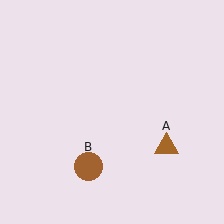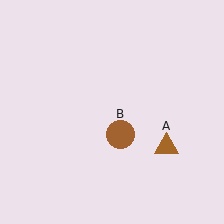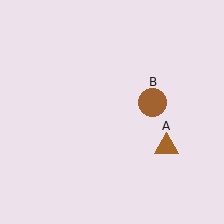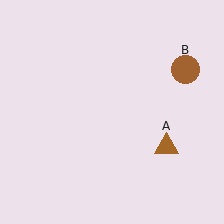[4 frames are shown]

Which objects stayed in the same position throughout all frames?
Brown triangle (object A) remained stationary.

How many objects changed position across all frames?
1 object changed position: brown circle (object B).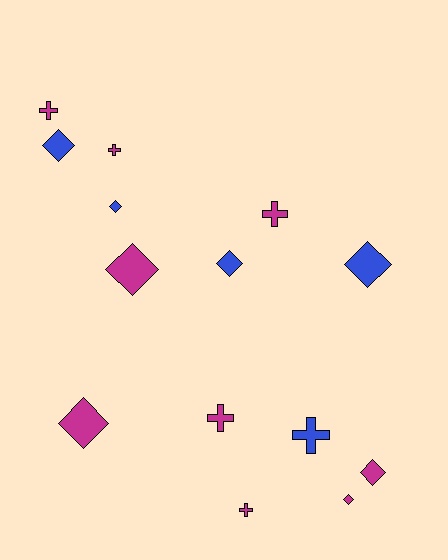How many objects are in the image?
There are 14 objects.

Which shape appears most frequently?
Diamond, with 8 objects.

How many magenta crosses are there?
There are 5 magenta crosses.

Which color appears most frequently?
Magenta, with 9 objects.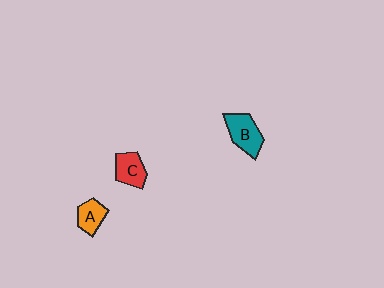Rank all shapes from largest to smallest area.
From largest to smallest: B (teal), C (red), A (orange).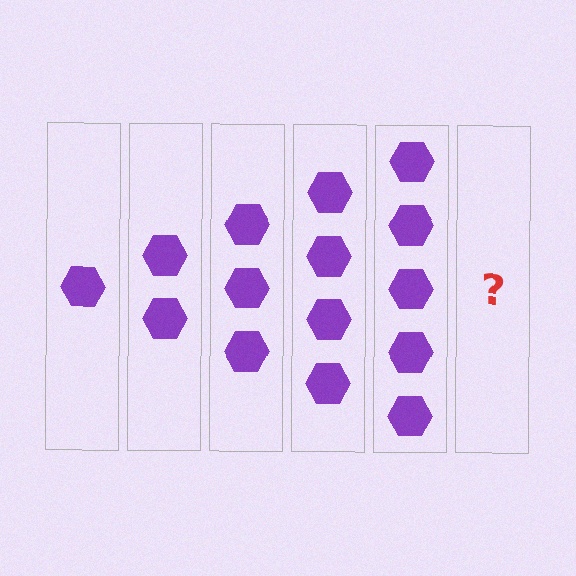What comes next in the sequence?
The next element should be 6 hexagons.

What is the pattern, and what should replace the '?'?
The pattern is that each step adds one more hexagon. The '?' should be 6 hexagons.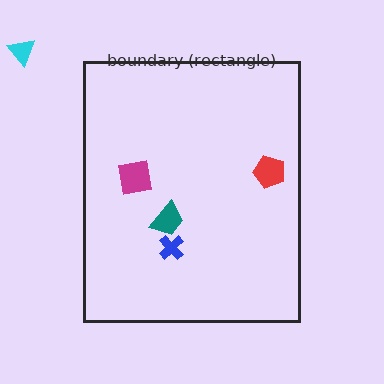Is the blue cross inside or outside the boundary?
Inside.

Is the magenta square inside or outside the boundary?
Inside.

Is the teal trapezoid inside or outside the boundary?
Inside.